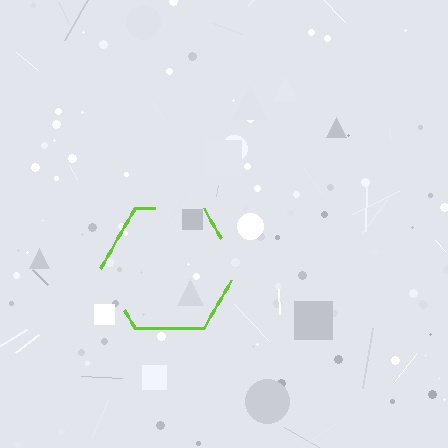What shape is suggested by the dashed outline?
The dashed outline suggests a hexagon.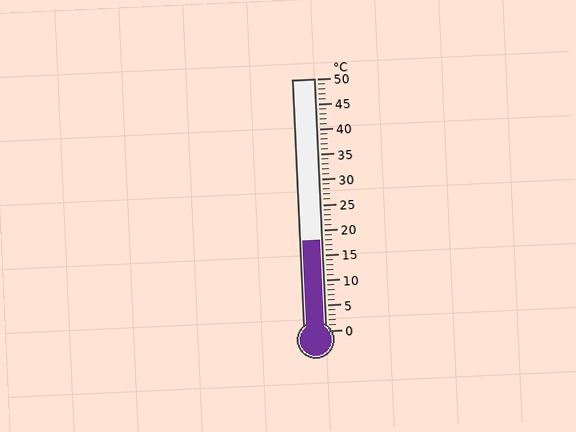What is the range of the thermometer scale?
The thermometer scale ranges from 0°C to 50°C.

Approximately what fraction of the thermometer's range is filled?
The thermometer is filled to approximately 35% of its range.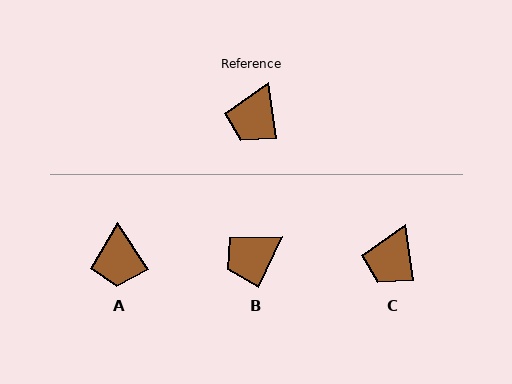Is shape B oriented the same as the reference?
No, it is off by about 33 degrees.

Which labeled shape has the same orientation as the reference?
C.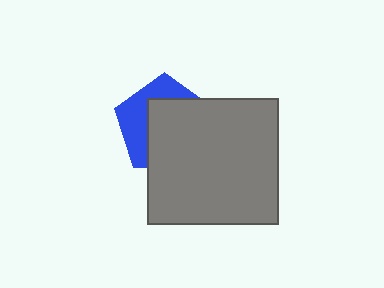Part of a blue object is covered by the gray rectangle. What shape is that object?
It is a pentagon.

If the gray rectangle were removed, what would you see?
You would see the complete blue pentagon.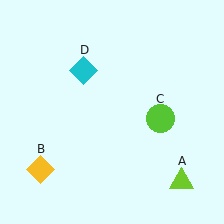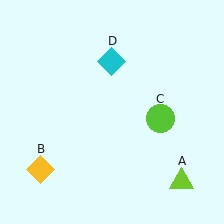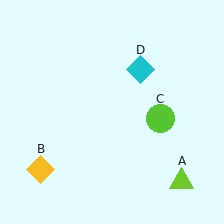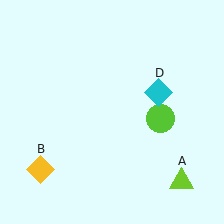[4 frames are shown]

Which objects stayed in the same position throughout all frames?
Lime triangle (object A) and yellow diamond (object B) and lime circle (object C) remained stationary.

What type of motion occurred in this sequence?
The cyan diamond (object D) rotated clockwise around the center of the scene.